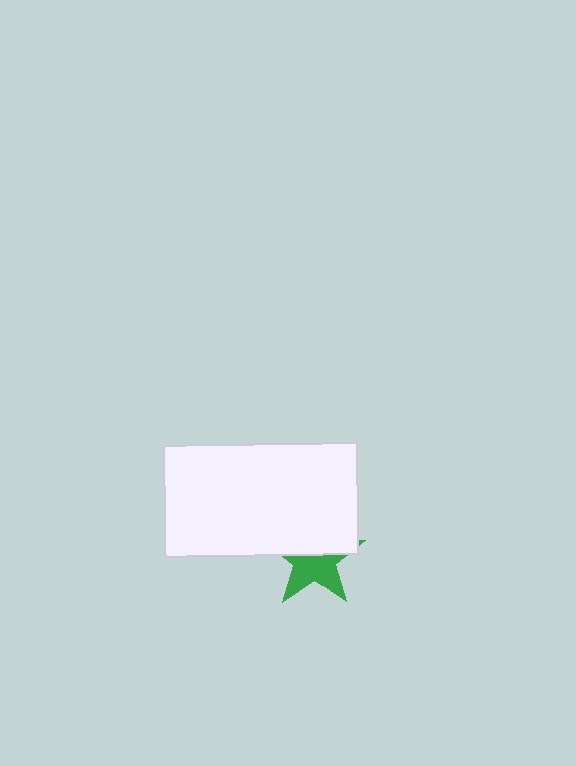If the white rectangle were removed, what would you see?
You would see the complete green star.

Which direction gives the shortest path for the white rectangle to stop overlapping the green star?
Moving up gives the shortest separation.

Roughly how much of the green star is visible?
About half of it is visible (roughly 52%).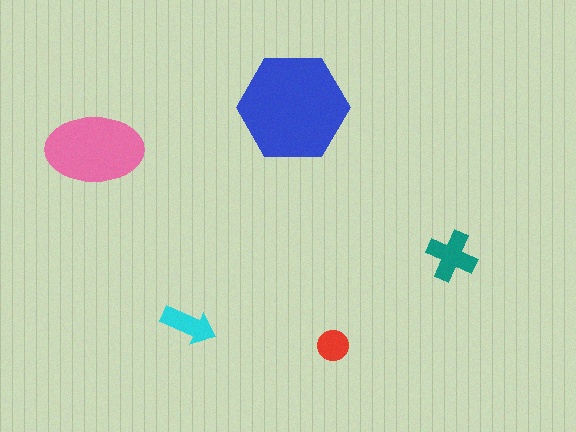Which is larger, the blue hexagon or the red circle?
The blue hexagon.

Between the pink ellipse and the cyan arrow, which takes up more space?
The pink ellipse.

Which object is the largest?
The blue hexagon.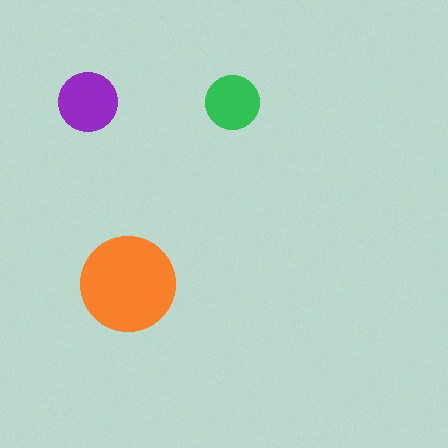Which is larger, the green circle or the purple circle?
The purple one.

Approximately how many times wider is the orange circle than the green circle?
About 2 times wider.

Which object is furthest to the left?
The purple circle is leftmost.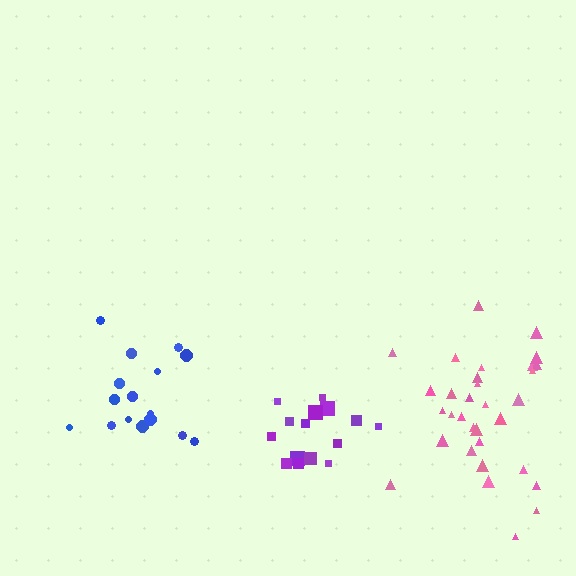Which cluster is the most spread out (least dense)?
Pink.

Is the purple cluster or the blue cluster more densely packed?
Purple.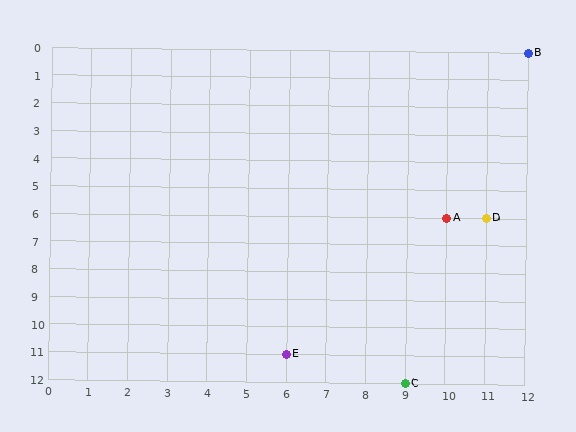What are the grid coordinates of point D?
Point D is at grid coordinates (11, 6).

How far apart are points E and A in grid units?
Points E and A are 4 columns and 5 rows apart (about 6.4 grid units diagonally).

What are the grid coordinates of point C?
Point C is at grid coordinates (9, 12).